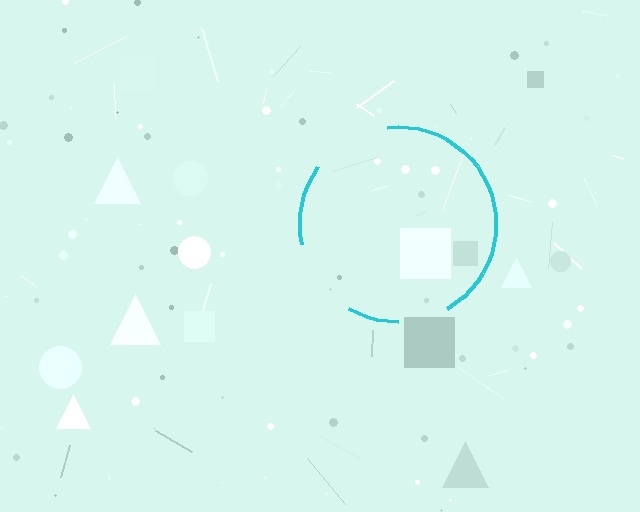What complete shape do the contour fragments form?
The contour fragments form a circle.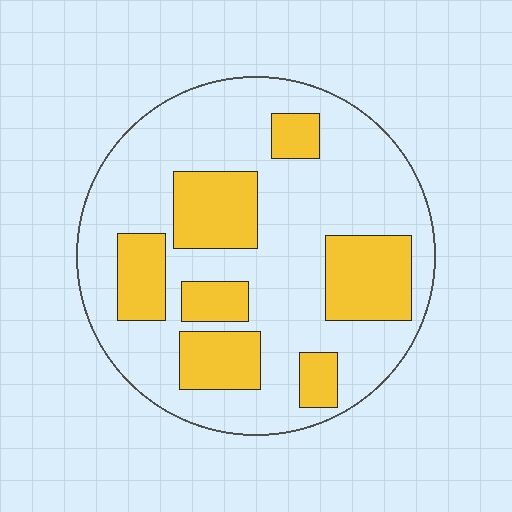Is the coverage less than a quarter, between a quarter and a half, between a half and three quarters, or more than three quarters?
Between a quarter and a half.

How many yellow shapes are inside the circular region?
7.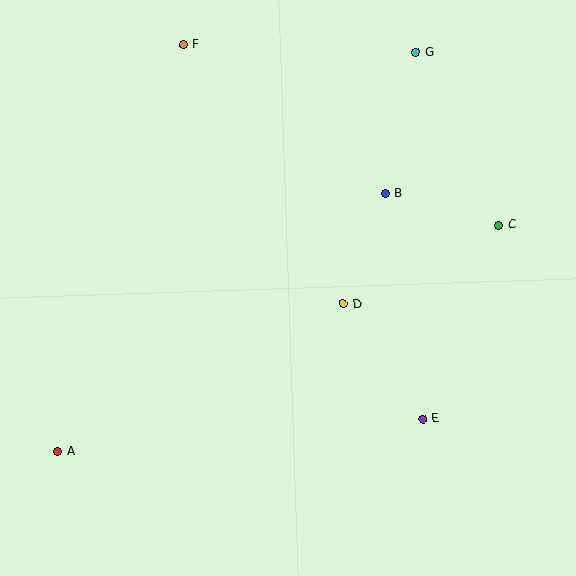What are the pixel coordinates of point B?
Point B is at (385, 193).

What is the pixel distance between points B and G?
The distance between B and G is 144 pixels.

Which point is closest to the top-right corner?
Point G is closest to the top-right corner.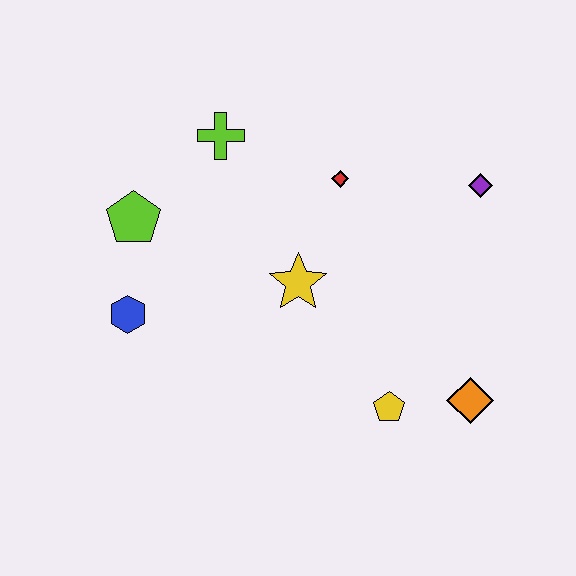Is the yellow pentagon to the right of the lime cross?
Yes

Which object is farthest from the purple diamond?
The blue hexagon is farthest from the purple diamond.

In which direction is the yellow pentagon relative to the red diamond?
The yellow pentagon is below the red diamond.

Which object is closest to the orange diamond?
The yellow pentagon is closest to the orange diamond.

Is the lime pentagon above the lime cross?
No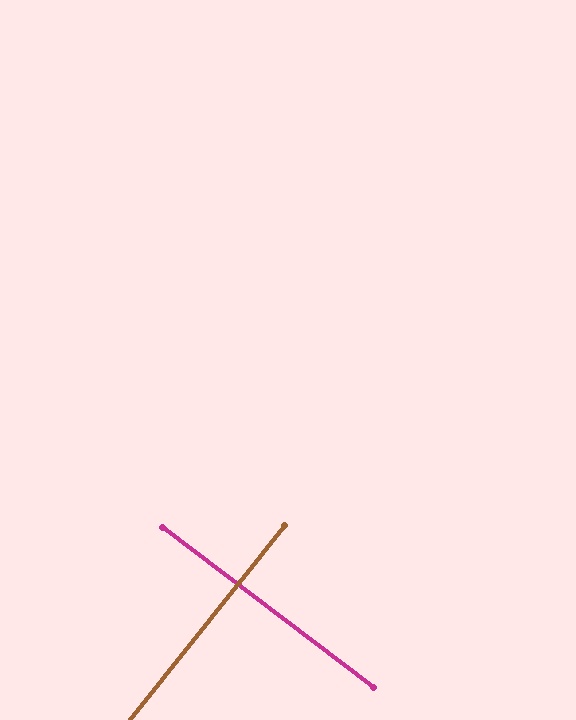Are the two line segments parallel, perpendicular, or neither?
Perpendicular — they meet at approximately 89°.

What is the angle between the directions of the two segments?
Approximately 89 degrees.